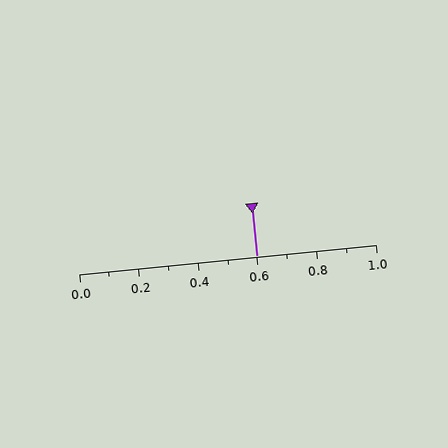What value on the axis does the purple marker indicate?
The marker indicates approximately 0.6.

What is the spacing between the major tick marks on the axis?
The major ticks are spaced 0.2 apart.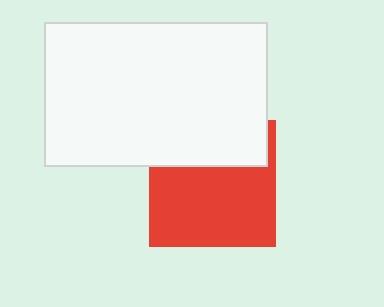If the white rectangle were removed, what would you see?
You would see the complete red square.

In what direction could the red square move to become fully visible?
The red square could move down. That would shift it out from behind the white rectangle entirely.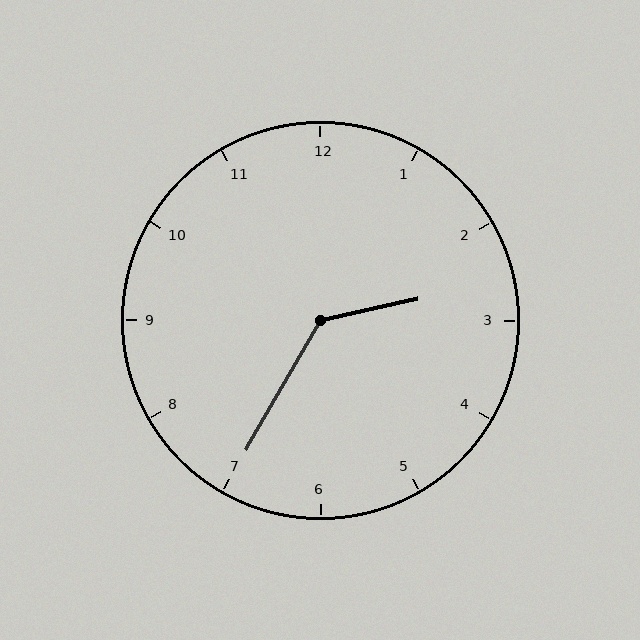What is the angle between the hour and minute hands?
Approximately 132 degrees.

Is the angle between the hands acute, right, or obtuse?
It is obtuse.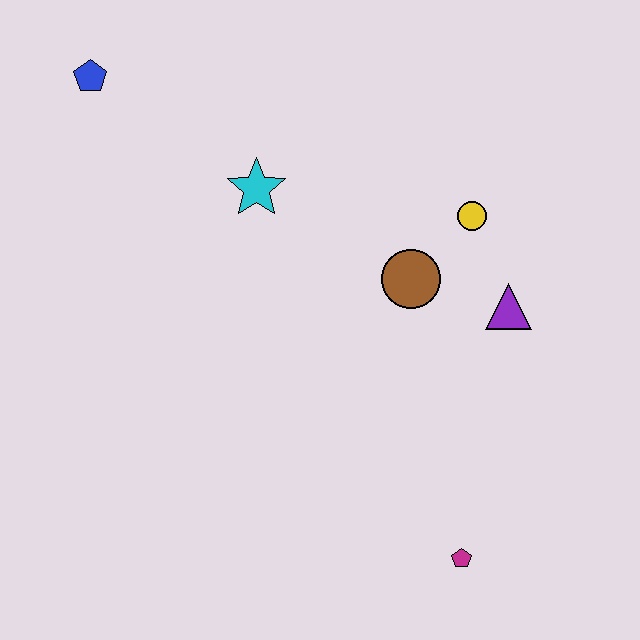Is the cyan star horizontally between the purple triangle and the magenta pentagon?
No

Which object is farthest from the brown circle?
The blue pentagon is farthest from the brown circle.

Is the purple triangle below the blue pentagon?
Yes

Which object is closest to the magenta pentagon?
The purple triangle is closest to the magenta pentagon.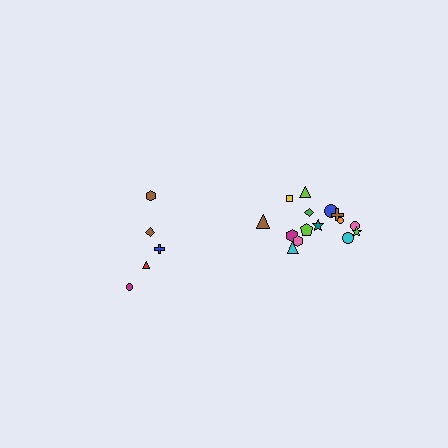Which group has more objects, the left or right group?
The right group.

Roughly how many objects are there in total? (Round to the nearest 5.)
Roughly 20 objects in total.